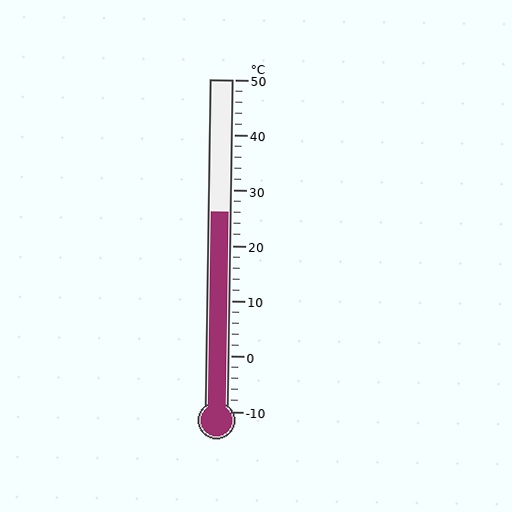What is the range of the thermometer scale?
The thermometer scale ranges from -10°C to 50°C.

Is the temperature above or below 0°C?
The temperature is above 0°C.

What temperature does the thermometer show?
The thermometer shows approximately 26°C.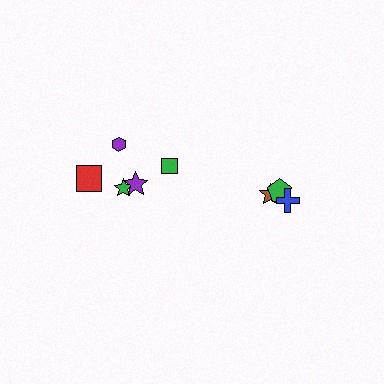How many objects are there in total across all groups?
There are 8 objects.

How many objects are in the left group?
There are 5 objects.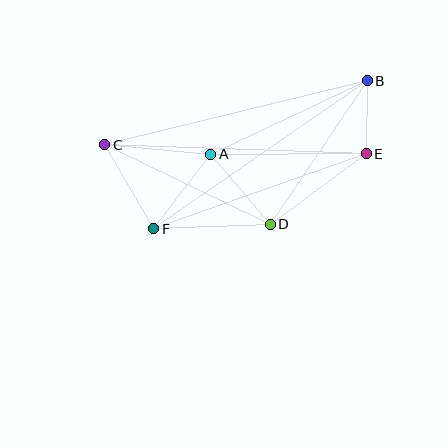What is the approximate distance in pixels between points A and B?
The distance between A and B is approximately 173 pixels.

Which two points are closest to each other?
Points B and E are closest to each other.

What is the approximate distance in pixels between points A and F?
The distance between A and F is approximately 94 pixels.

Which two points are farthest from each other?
Points B and C are farthest from each other.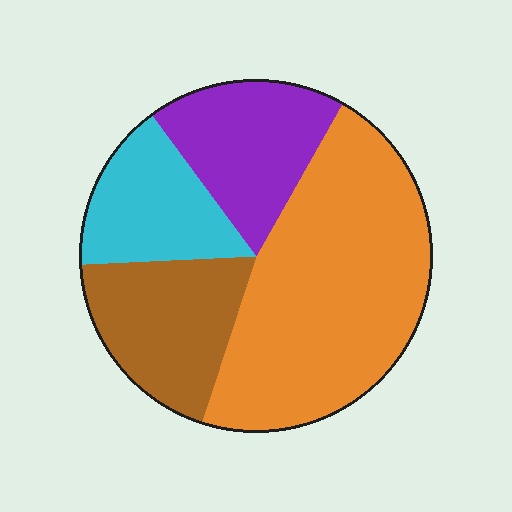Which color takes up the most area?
Orange, at roughly 45%.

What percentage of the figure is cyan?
Cyan takes up about one sixth (1/6) of the figure.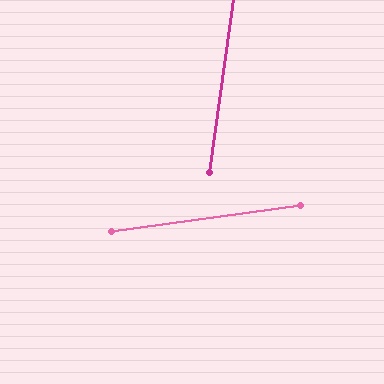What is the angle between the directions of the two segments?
Approximately 74 degrees.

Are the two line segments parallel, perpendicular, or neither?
Neither parallel nor perpendicular — they differ by about 74°.